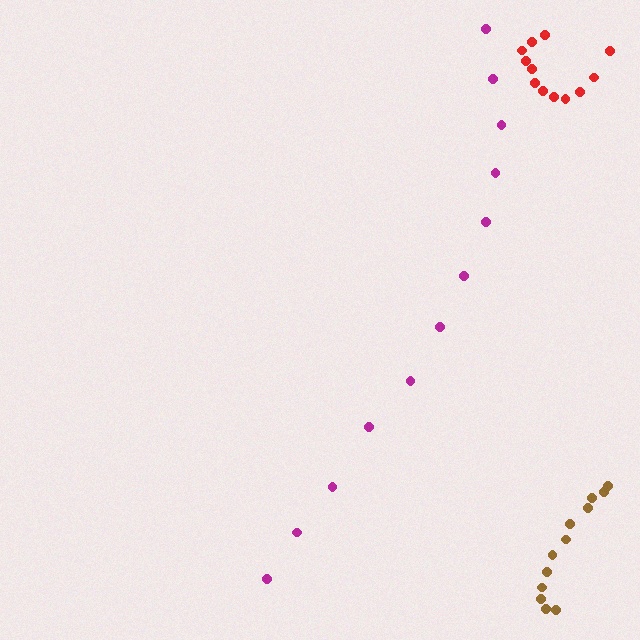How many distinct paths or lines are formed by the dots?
There are 3 distinct paths.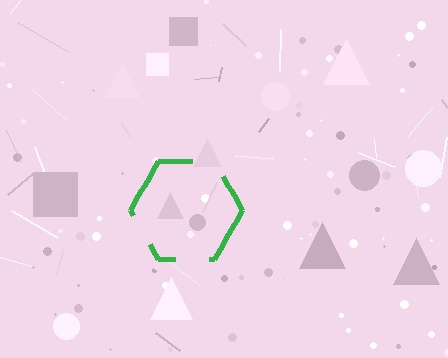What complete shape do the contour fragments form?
The contour fragments form a hexagon.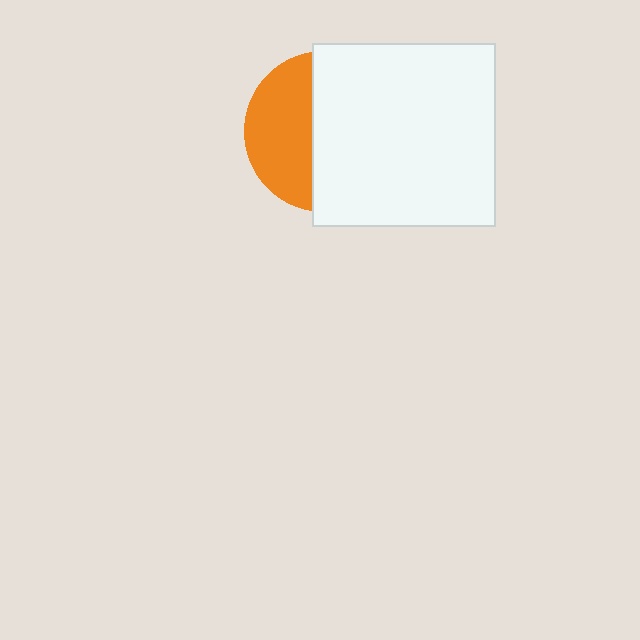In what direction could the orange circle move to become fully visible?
The orange circle could move left. That would shift it out from behind the white square entirely.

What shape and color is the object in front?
The object in front is a white square.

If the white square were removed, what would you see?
You would see the complete orange circle.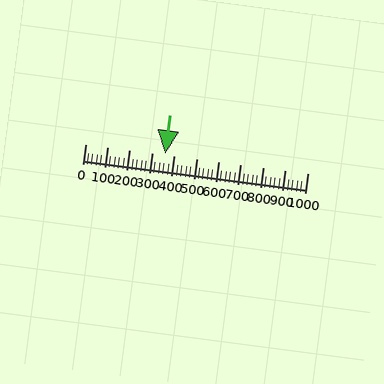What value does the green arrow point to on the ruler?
The green arrow points to approximately 360.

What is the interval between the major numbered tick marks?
The major tick marks are spaced 100 units apart.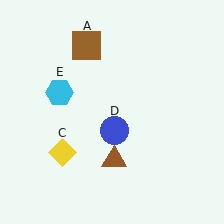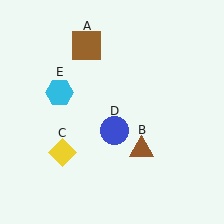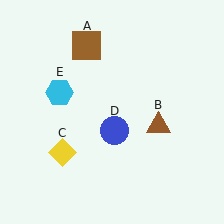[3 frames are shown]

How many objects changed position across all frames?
1 object changed position: brown triangle (object B).